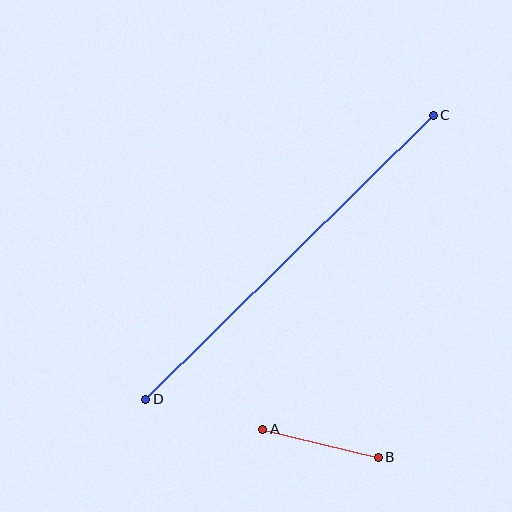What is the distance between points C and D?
The distance is approximately 404 pixels.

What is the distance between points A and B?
The distance is approximately 119 pixels.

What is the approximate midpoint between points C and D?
The midpoint is at approximately (289, 257) pixels.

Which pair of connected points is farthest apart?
Points C and D are farthest apart.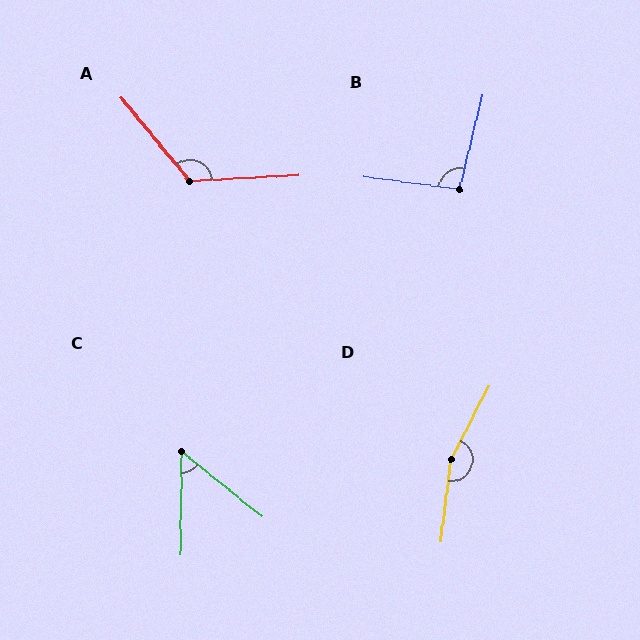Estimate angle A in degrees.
Approximately 126 degrees.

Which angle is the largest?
D, at approximately 160 degrees.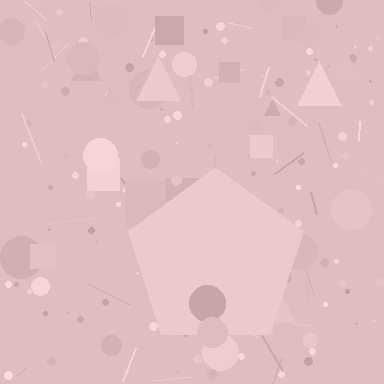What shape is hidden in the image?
A pentagon is hidden in the image.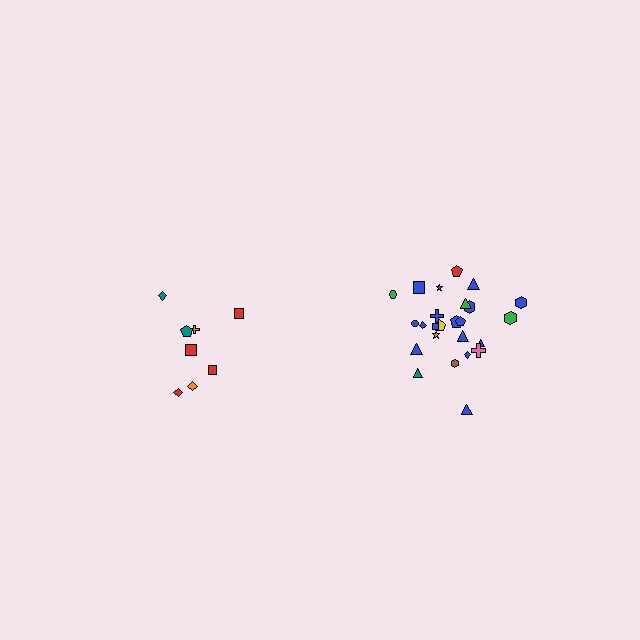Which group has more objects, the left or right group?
The right group.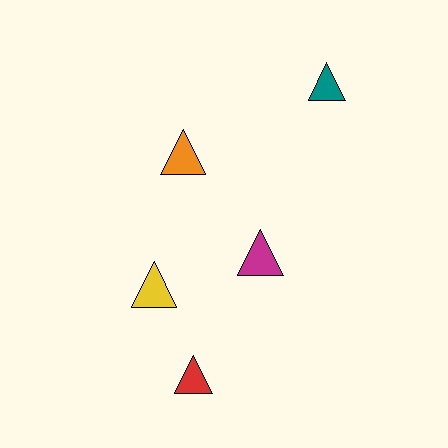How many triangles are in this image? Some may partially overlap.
There are 5 triangles.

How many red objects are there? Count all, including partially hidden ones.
There is 1 red object.